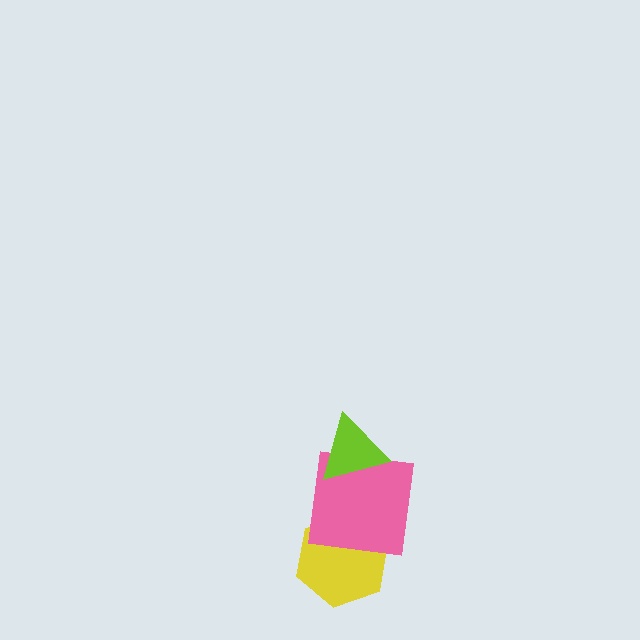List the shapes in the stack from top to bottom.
From top to bottom: the lime triangle, the pink square, the yellow hexagon.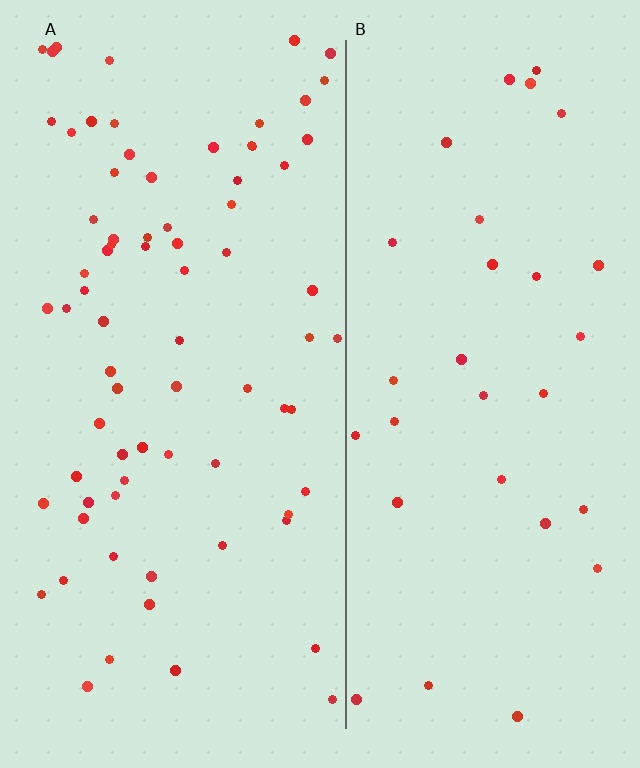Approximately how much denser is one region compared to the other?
Approximately 2.4× — region A over region B.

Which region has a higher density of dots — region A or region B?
A (the left).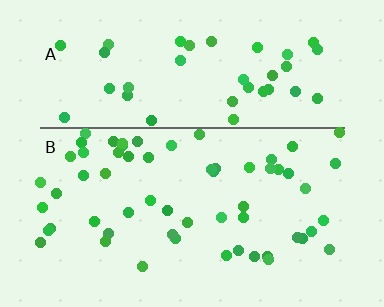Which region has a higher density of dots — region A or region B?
B (the bottom).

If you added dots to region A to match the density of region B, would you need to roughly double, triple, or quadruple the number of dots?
Approximately double.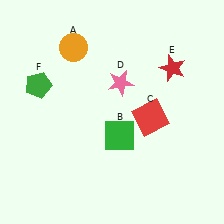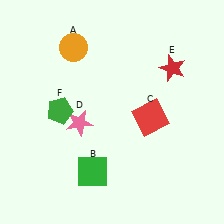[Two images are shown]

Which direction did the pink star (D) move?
The pink star (D) moved left.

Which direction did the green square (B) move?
The green square (B) moved down.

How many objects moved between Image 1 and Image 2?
3 objects moved between the two images.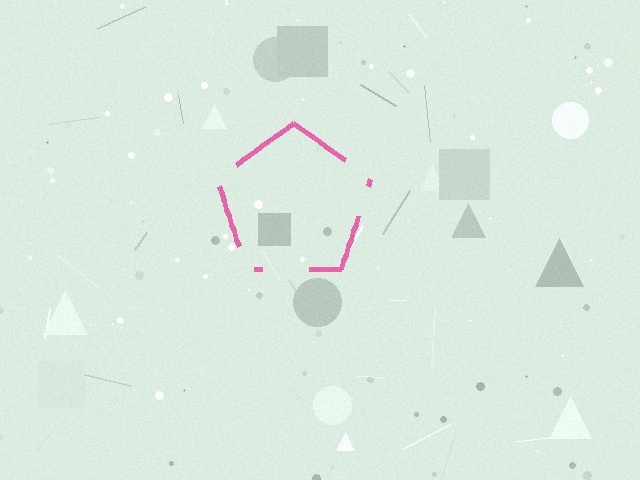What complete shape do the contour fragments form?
The contour fragments form a pentagon.